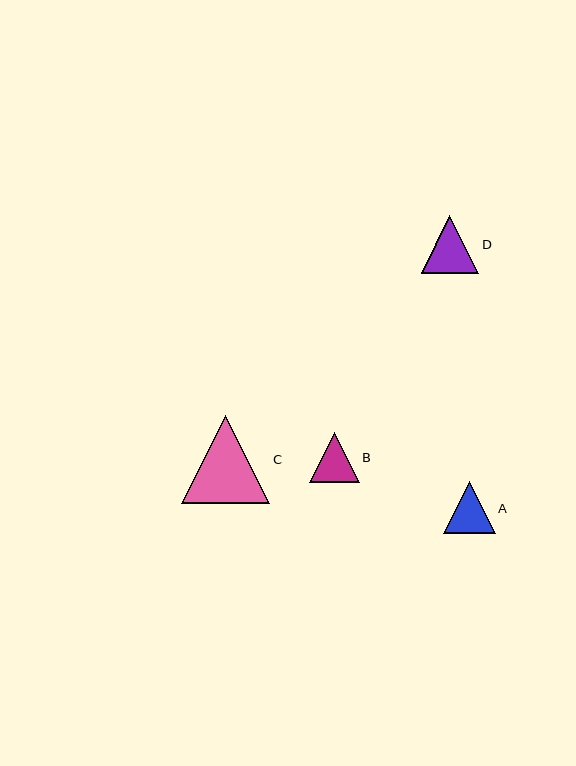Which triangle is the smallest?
Triangle B is the smallest with a size of approximately 50 pixels.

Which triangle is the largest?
Triangle C is the largest with a size of approximately 88 pixels.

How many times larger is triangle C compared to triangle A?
Triangle C is approximately 1.7 times the size of triangle A.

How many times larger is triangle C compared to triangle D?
Triangle C is approximately 1.5 times the size of triangle D.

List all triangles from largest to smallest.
From largest to smallest: C, D, A, B.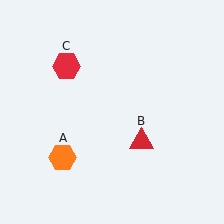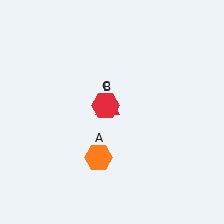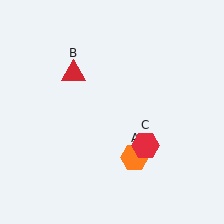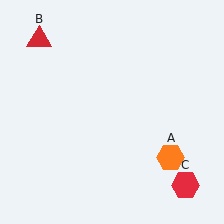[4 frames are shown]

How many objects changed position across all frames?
3 objects changed position: orange hexagon (object A), red triangle (object B), red hexagon (object C).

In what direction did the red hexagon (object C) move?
The red hexagon (object C) moved down and to the right.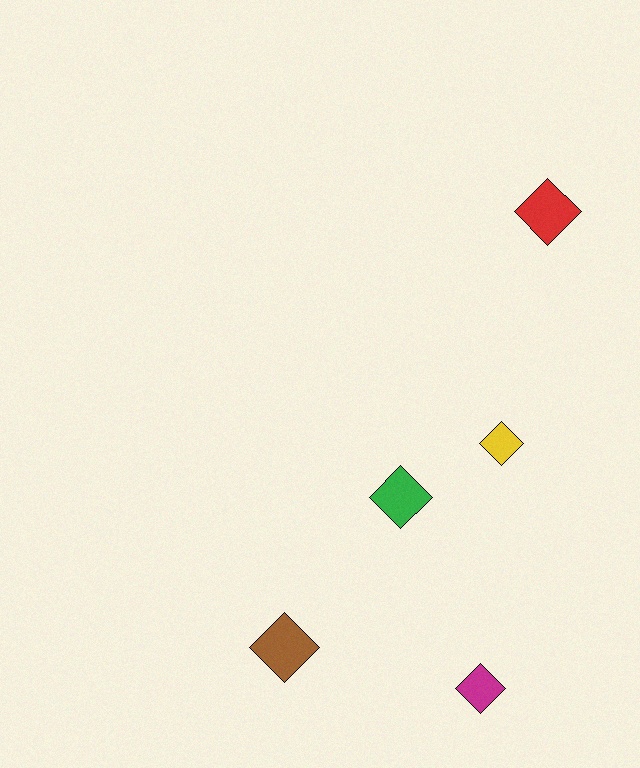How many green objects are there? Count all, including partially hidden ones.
There is 1 green object.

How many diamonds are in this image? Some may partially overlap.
There are 5 diamonds.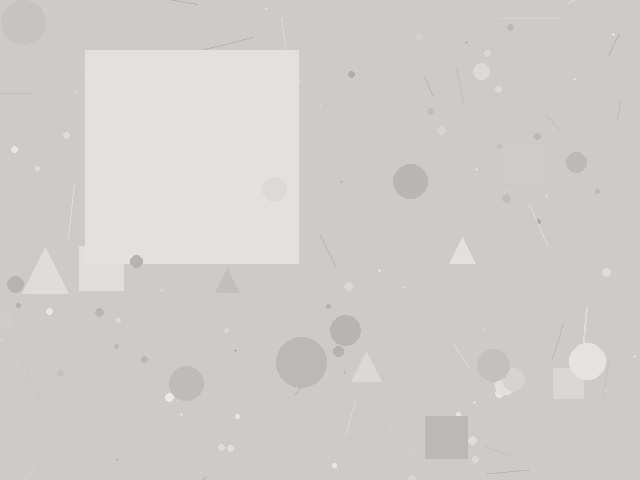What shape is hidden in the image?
A square is hidden in the image.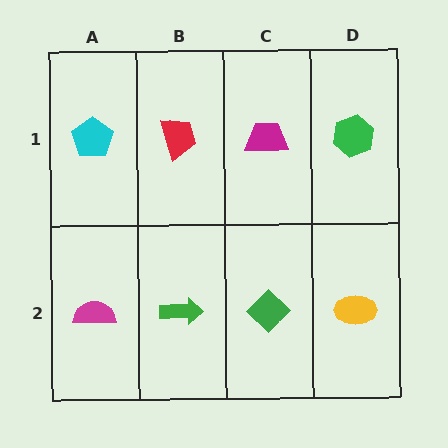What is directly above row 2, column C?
A magenta trapezoid.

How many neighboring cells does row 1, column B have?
3.